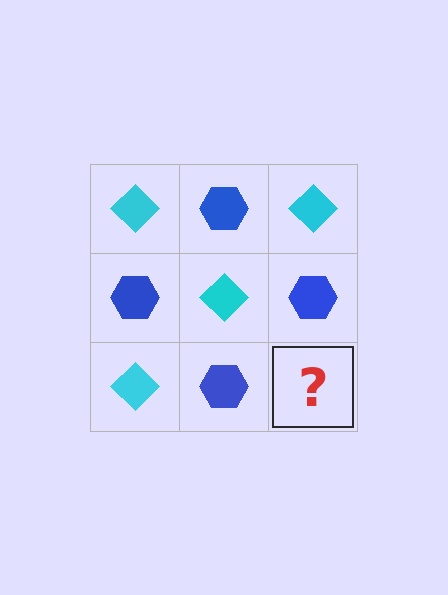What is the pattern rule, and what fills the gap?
The rule is that it alternates cyan diamond and blue hexagon in a checkerboard pattern. The gap should be filled with a cyan diamond.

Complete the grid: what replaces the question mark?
The question mark should be replaced with a cyan diamond.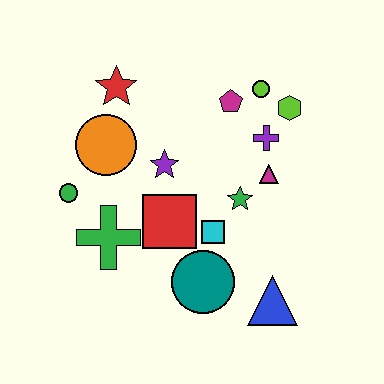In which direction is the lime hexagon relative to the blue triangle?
The lime hexagon is above the blue triangle.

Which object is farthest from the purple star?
The blue triangle is farthest from the purple star.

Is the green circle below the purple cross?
Yes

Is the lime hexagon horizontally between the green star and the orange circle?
No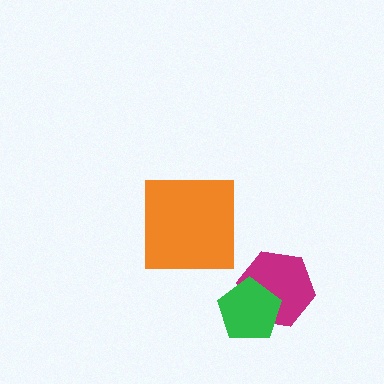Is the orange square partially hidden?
No, no other shape covers it.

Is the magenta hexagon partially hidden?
Yes, it is partially covered by another shape.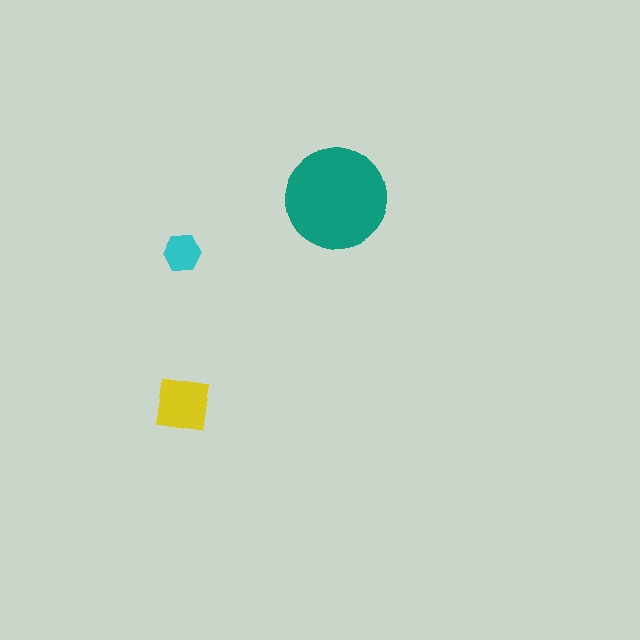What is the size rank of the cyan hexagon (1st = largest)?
3rd.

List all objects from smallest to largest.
The cyan hexagon, the yellow square, the teal circle.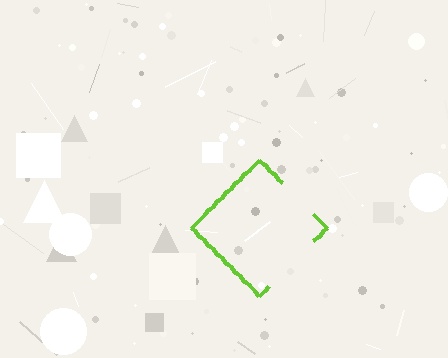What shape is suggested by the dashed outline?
The dashed outline suggests a diamond.